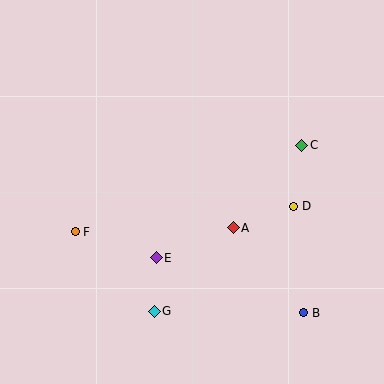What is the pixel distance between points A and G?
The distance between A and G is 115 pixels.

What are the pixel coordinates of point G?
Point G is at (154, 311).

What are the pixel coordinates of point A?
Point A is at (233, 228).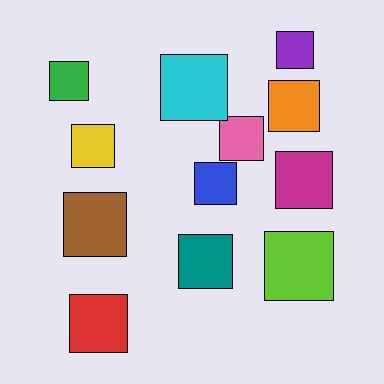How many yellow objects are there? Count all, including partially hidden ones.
There is 1 yellow object.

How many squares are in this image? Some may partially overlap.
There are 12 squares.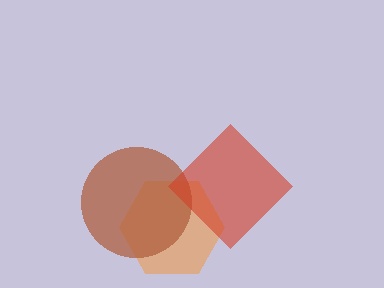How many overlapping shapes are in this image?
There are 3 overlapping shapes in the image.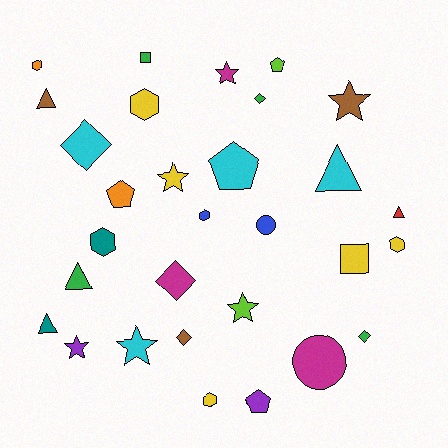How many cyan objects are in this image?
There are 4 cyan objects.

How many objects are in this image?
There are 30 objects.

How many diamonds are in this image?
There are 5 diamonds.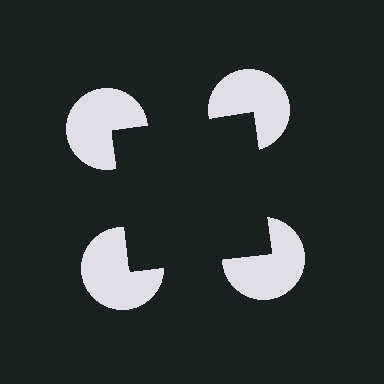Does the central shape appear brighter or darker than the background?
It typically appears slightly darker than the background, even though no actual brightness change is drawn.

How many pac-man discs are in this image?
There are 4 — one at each vertex of the illusory square.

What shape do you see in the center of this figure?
An illusory square — its edges are inferred from the aligned wedge cuts in the pac-man discs, not physically drawn.